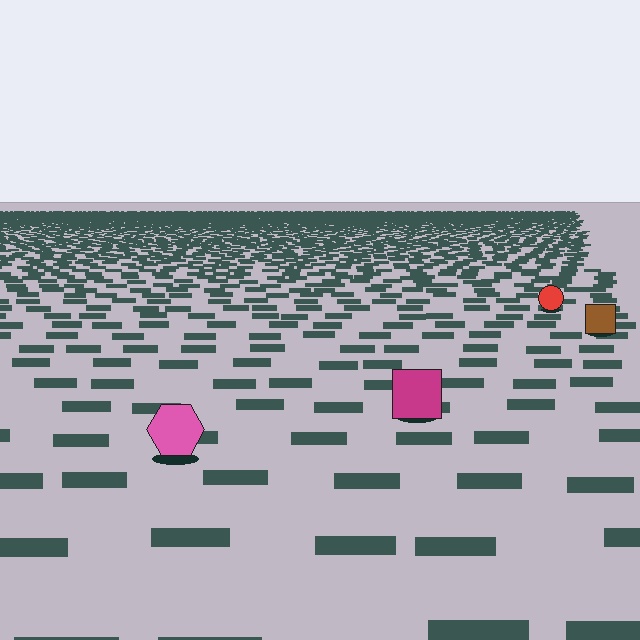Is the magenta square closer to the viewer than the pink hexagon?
No. The pink hexagon is closer — you can tell from the texture gradient: the ground texture is coarser near it.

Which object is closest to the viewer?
The pink hexagon is closest. The texture marks near it are larger and more spread out.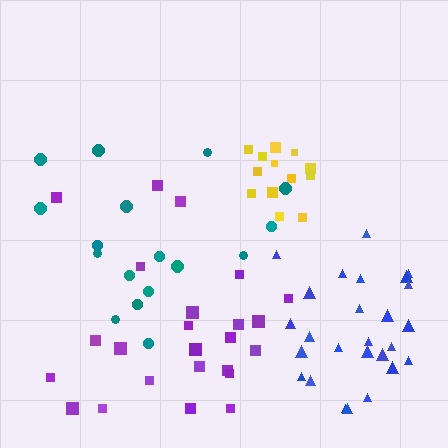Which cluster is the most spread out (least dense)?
Teal.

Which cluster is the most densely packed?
Yellow.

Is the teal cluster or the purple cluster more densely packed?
Purple.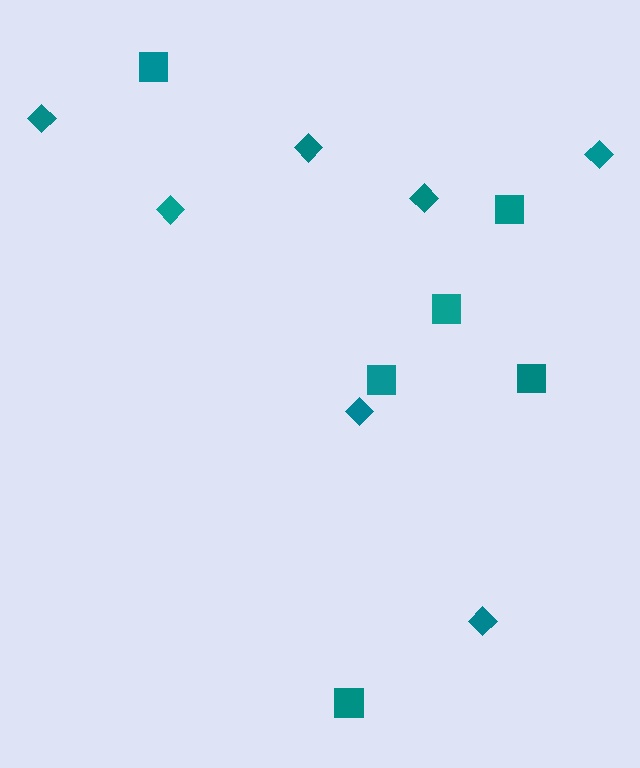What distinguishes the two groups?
There are 2 groups: one group of squares (6) and one group of diamonds (7).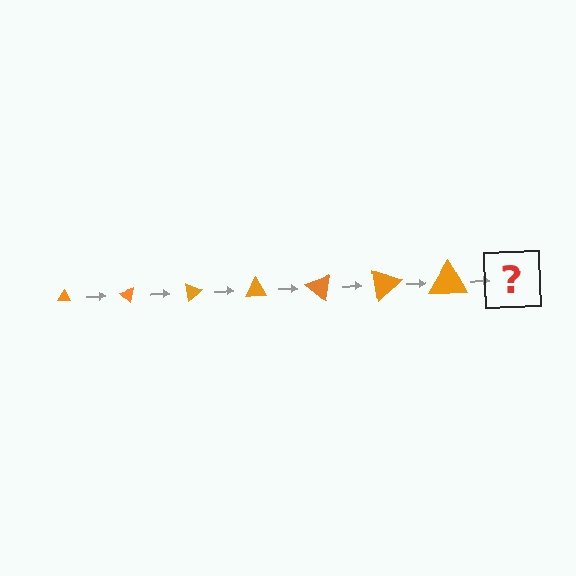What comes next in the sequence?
The next element should be a triangle, larger than the previous one and rotated 280 degrees from the start.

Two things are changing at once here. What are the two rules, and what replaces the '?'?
The two rules are that the triangle grows larger each step and it rotates 40 degrees each step. The '?' should be a triangle, larger than the previous one and rotated 280 degrees from the start.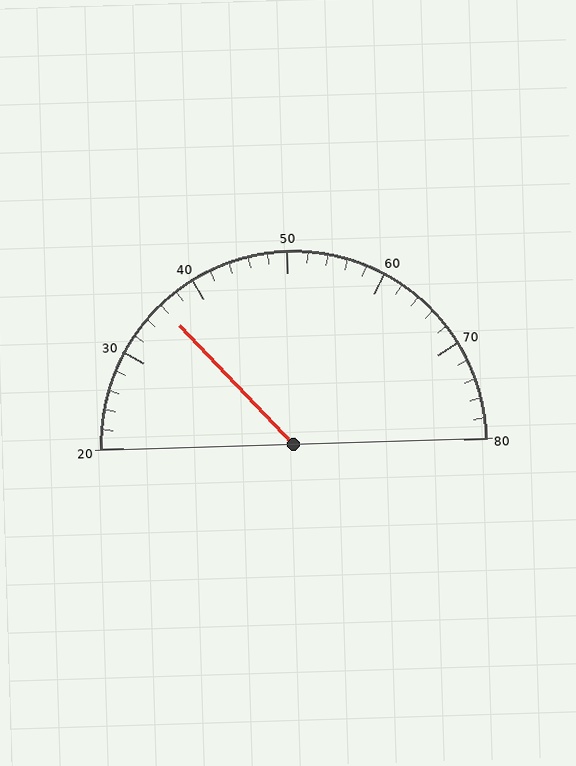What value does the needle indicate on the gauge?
The needle indicates approximately 36.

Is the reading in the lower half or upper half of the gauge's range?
The reading is in the lower half of the range (20 to 80).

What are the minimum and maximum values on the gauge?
The gauge ranges from 20 to 80.